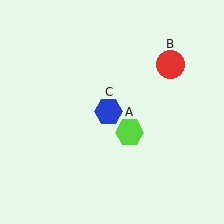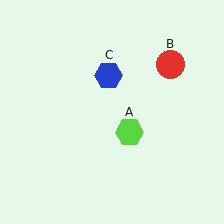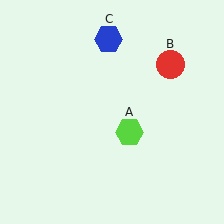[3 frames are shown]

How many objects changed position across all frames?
1 object changed position: blue hexagon (object C).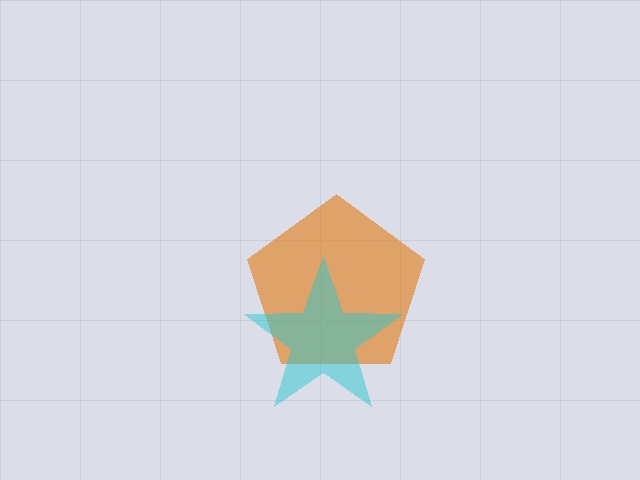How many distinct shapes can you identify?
There are 2 distinct shapes: an orange pentagon, a cyan star.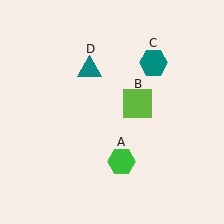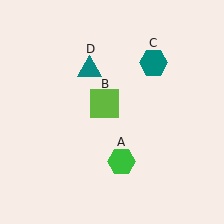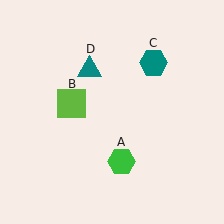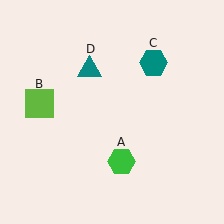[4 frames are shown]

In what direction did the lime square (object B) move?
The lime square (object B) moved left.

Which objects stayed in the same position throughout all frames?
Green hexagon (object A) and teal hexagon (object C) and teal triangle (object D) remained stationary.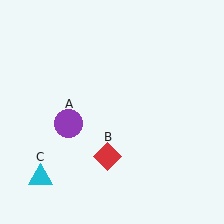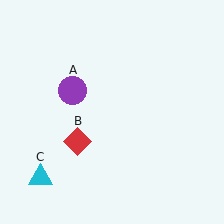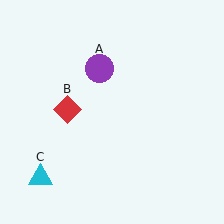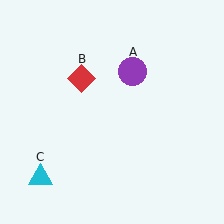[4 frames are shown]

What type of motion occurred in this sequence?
The purple circle (object A), red diamond (object B) rotated clockwise around the center of the scene.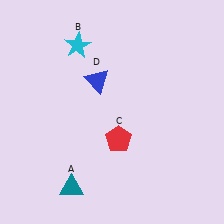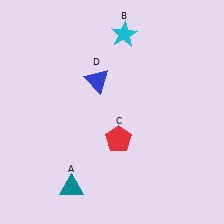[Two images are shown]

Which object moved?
The cyan star (B) moved right.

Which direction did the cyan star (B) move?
The cyan star (B) moved right.